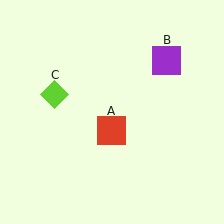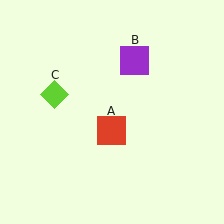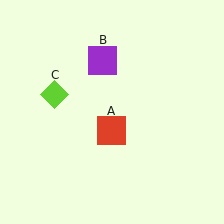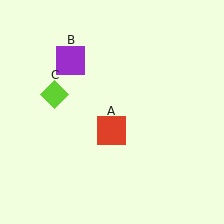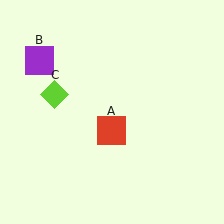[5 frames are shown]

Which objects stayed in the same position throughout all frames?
Red square (object A) and lime diamond (object C) remained stationary.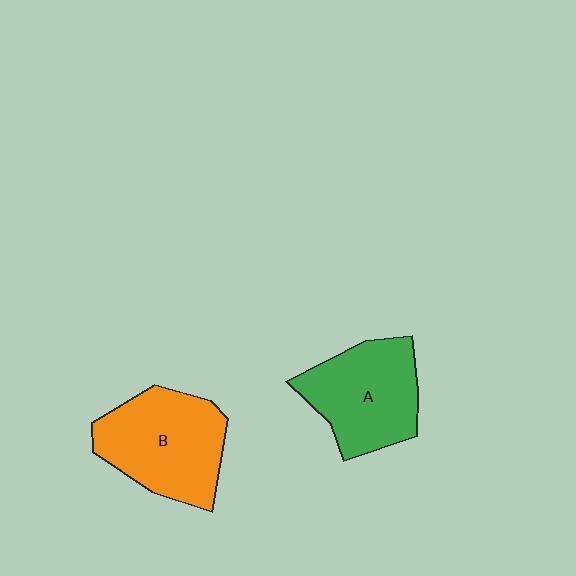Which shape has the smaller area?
Shape A (green).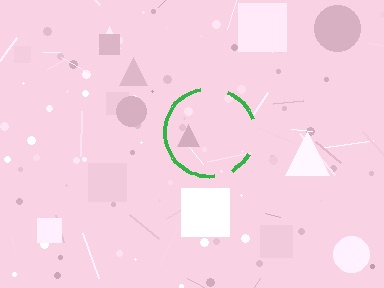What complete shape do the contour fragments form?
The contour fragments form a circle.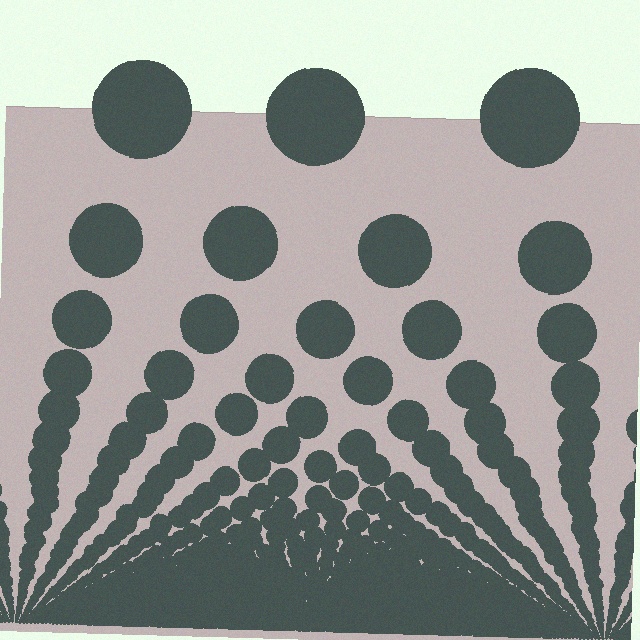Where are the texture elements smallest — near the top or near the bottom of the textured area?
Near the bottom.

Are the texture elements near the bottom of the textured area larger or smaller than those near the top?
Smaller. The gradient is inverted — elements near the bottom are smaller and denser.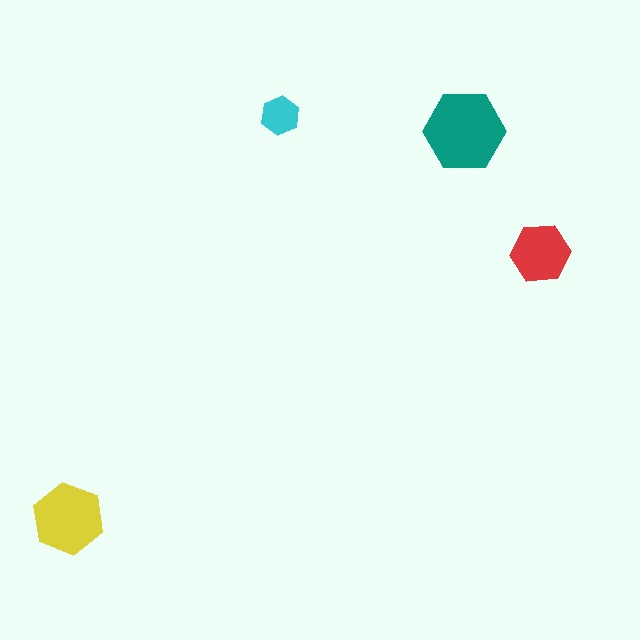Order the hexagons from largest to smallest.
the teal one, the yellow one, the red one, the cyan one.